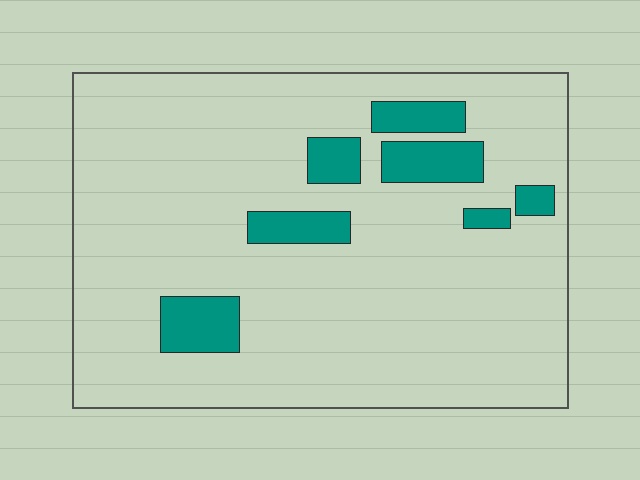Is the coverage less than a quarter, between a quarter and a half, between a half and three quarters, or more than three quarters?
Less than a quarter.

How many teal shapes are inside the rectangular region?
7.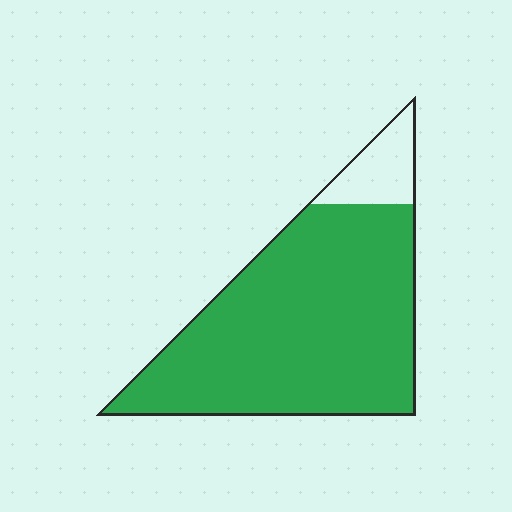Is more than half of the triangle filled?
Yes.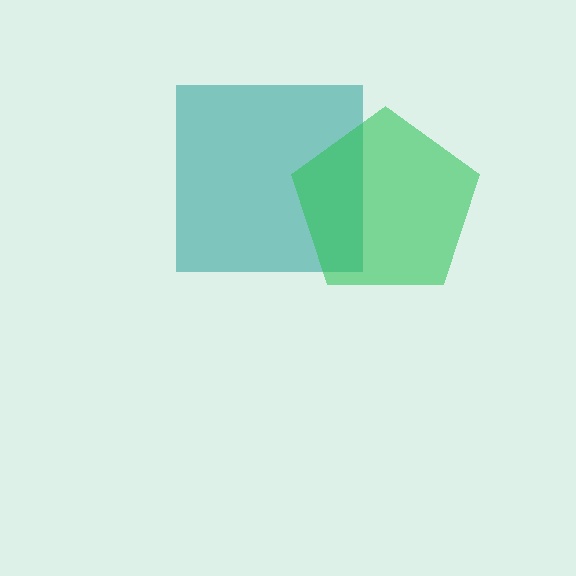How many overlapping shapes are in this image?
There are 2 overlapping shapes in the image.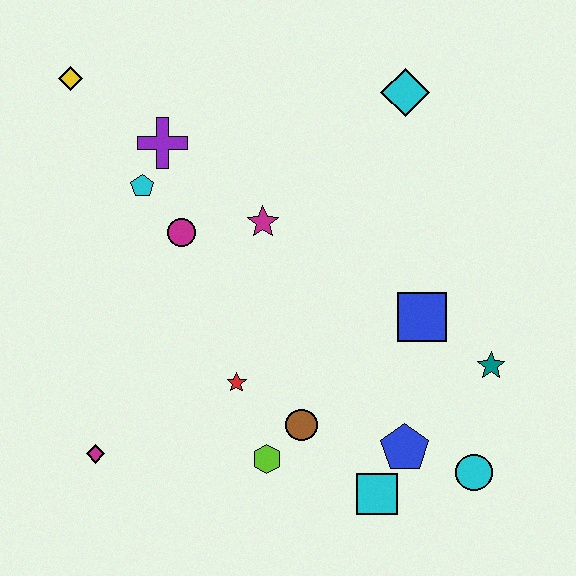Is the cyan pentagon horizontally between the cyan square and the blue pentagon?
No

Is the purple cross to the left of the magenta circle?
Yes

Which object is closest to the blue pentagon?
The cyan square is closest to the blue pentagon.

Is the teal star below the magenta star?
Yes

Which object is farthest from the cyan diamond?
The magenta diamond is farthest from the cyan diamond.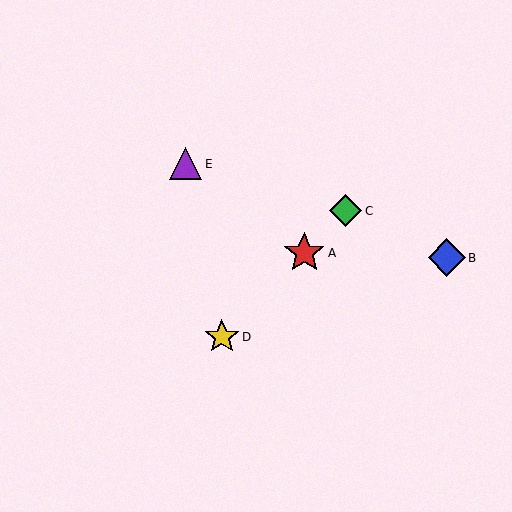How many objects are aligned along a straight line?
3 objects (A, C, D) are aligned along a straight line.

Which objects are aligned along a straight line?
Objects A, C, D are aligned along a straight line.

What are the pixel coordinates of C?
Object C is at (346, 211).